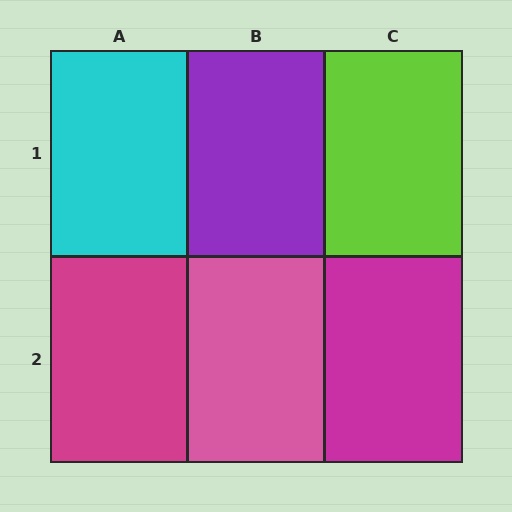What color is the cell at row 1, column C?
Lime.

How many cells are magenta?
2 cells are magenta.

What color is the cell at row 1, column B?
Purple.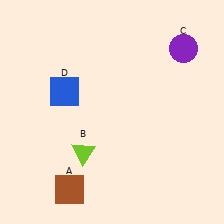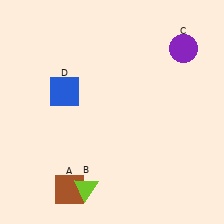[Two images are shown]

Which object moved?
The lime triangle (B) moved down.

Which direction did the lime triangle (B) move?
The lime triangle (B) moved down.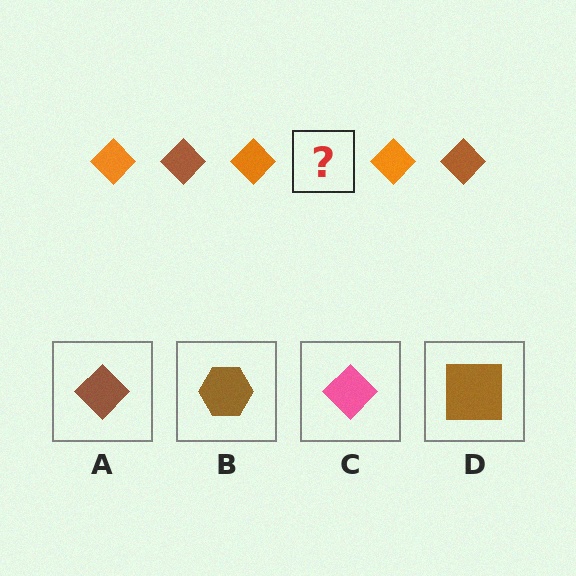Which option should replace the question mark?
Option A.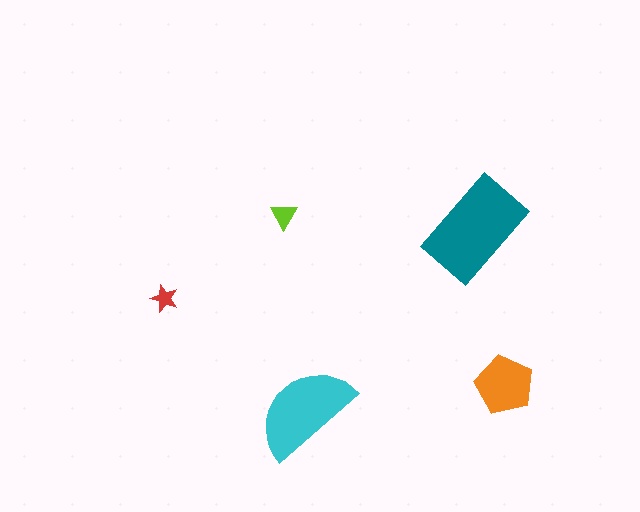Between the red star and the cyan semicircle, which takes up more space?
The cyan semicircle.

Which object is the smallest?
The red star.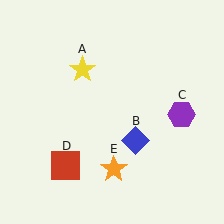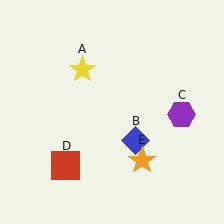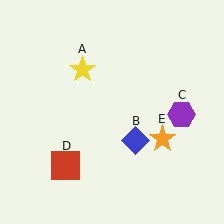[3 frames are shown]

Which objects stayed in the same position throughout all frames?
Yellow star (object A) and blue diamond (object B) and purple hexagon (object C) and red square (object D) remained stationary.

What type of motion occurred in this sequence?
The orange star (object E) rotated counterclockwise around the center of the scene.